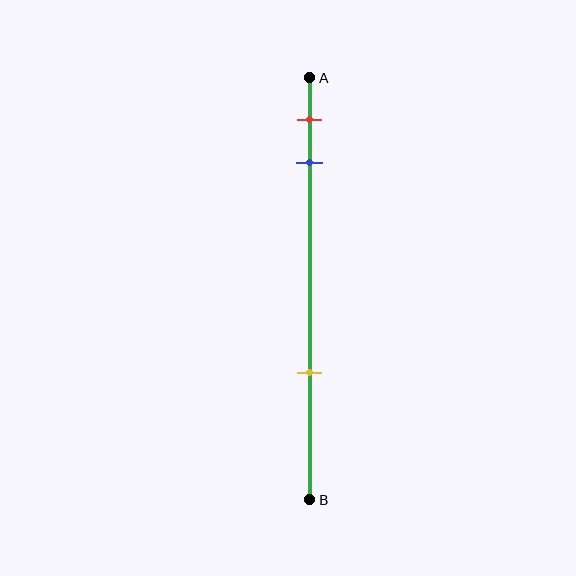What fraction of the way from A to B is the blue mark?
The blue mark is approximately 20% (0.2) of the way from A to B.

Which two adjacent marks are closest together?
The red and blue marks are the closest adjacent pair.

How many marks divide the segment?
There are 3 marks dividing the segment.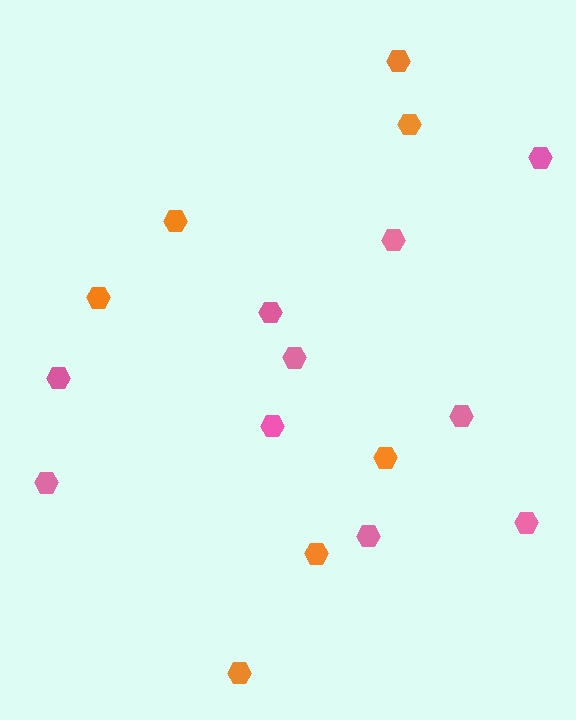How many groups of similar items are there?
There are 2 groups: one group of orange hexagons (7) and one group of pink hexagons (10).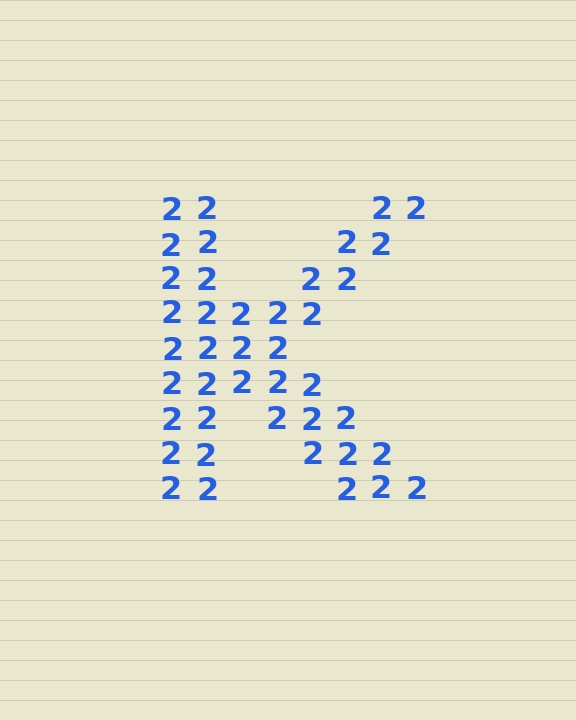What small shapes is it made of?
It is made of small digit 2's.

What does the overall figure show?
The overall figure shows the letter K.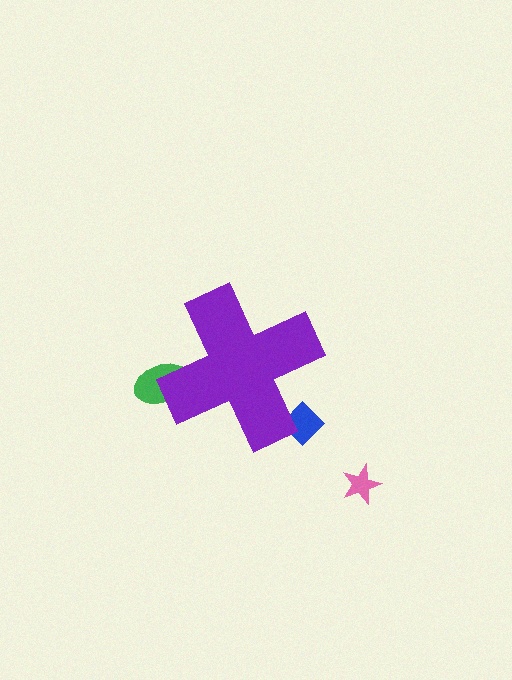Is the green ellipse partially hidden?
Yes, the green ellipse is partially hidden behind the purple cross.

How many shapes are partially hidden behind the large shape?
2 shapes are partially hidden.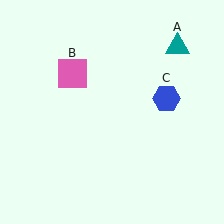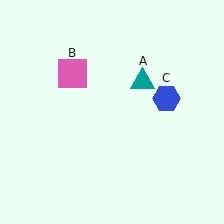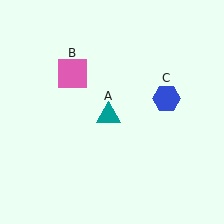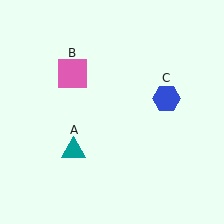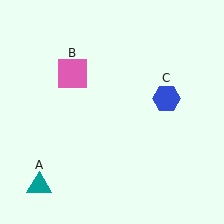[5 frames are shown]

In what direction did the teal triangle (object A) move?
The teal triangle (object A) moved down and to the left.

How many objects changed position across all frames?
1 object changed position: teal triangle (object A).